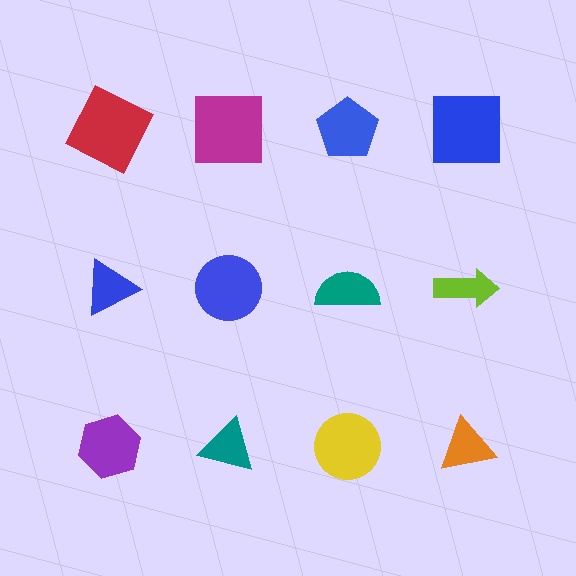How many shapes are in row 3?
4 shapes.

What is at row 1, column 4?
A blue square.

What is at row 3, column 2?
A teal triangle.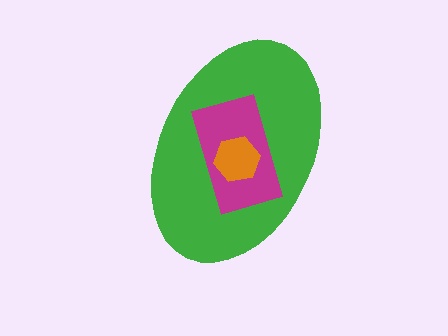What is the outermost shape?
The green ellipse.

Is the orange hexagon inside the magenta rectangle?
Yes.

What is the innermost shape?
The orange hexagon.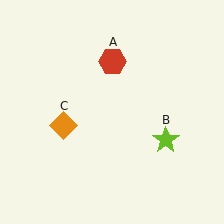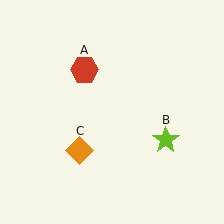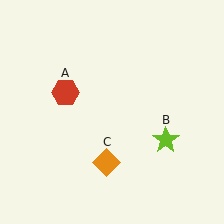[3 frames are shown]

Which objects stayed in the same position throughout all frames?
Lime star (object B) remained stationary.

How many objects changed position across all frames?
2 objects changed position: red hexagon (object A), orange diamond (object C).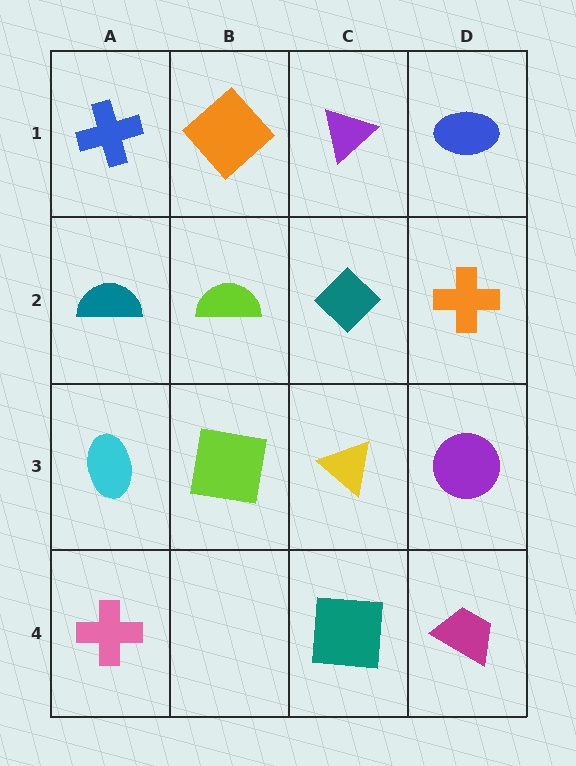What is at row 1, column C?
A purple triangle.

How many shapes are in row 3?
4 shapes.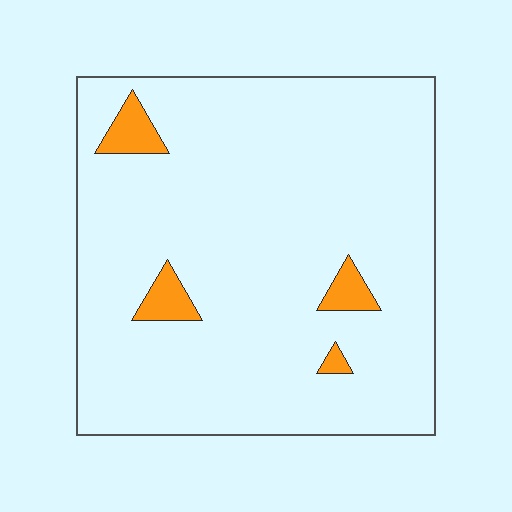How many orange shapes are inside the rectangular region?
4.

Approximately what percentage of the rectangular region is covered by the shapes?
Approximately 5%.